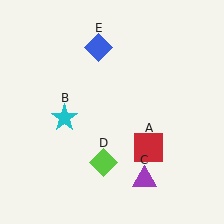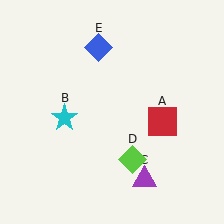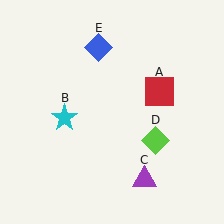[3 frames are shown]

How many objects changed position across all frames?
2 objects changed position: red square (object A), lime diamond (object D).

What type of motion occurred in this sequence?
The red square (object A), lime diamond (object D) rotated counterclockwise around the center of the scene.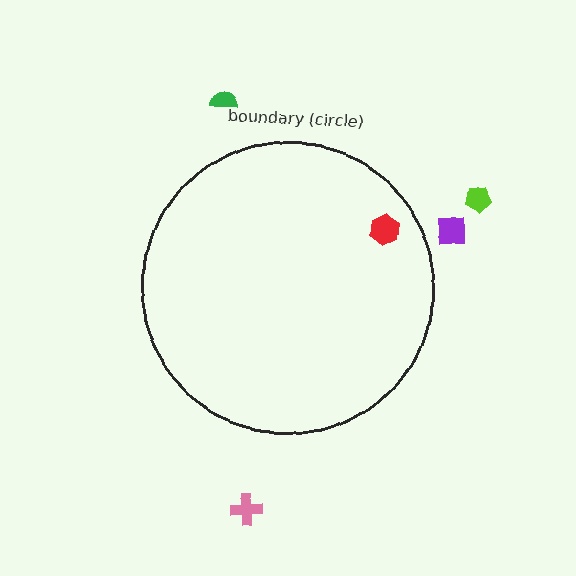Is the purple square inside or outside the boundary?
Outside.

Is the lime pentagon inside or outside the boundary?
Outside.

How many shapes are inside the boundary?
1 inside, 4 outside.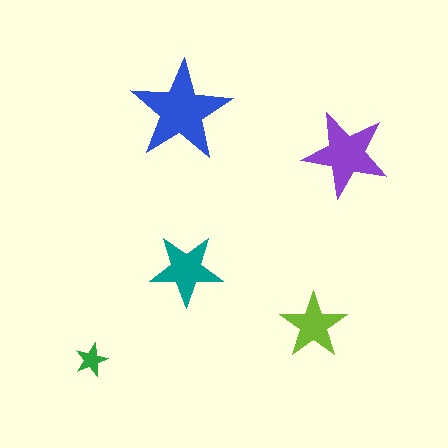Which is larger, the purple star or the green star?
The purple one.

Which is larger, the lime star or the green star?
The lime one.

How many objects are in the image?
There are 5 objects in the image.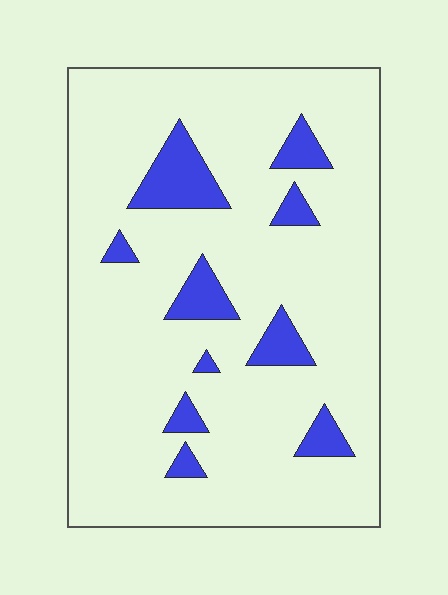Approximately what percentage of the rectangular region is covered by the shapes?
Approximately 10%.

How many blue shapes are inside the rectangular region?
10.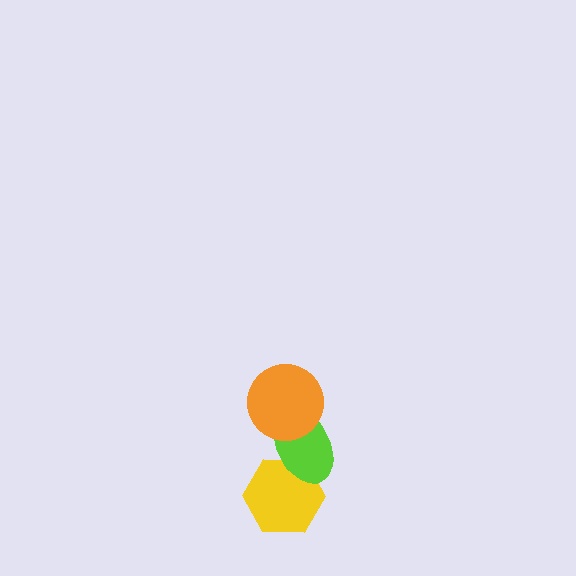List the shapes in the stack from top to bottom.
From top to bottom: the orange circle, the lime ellipse, the yellow hexagon.